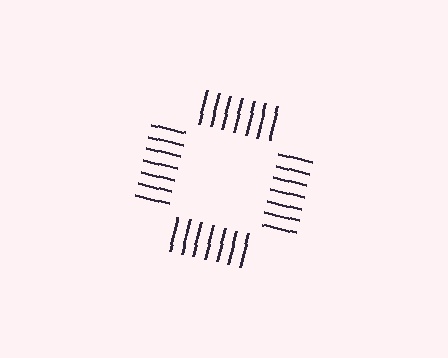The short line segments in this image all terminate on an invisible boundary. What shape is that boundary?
An illusory square — the line segments terminate on its edges but no continuous stroke is drawn.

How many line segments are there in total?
28 — 7 along each of the 4 edges.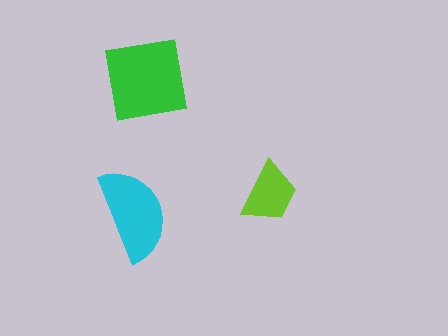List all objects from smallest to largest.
The lime trapezoid, the cyan semicircle, the green square.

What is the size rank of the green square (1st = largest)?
1st.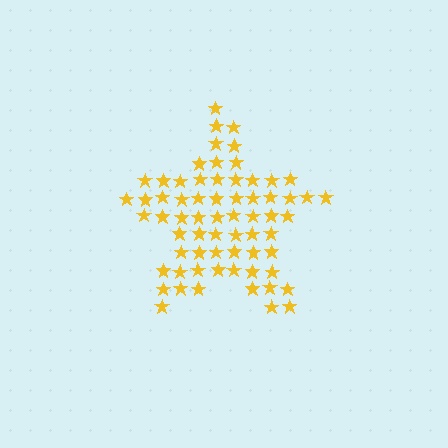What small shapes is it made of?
It is made of small stars.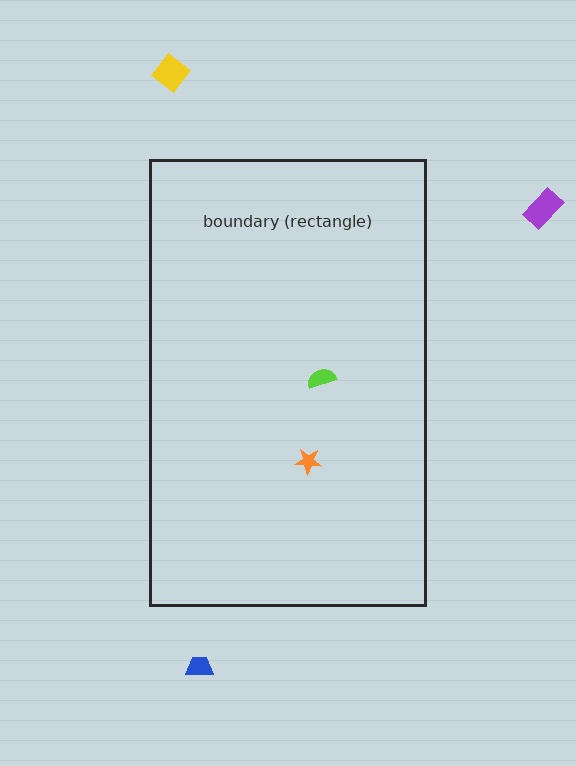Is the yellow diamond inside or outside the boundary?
Outside.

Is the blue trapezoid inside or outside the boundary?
Outside.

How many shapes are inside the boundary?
2 inside, 3 outside.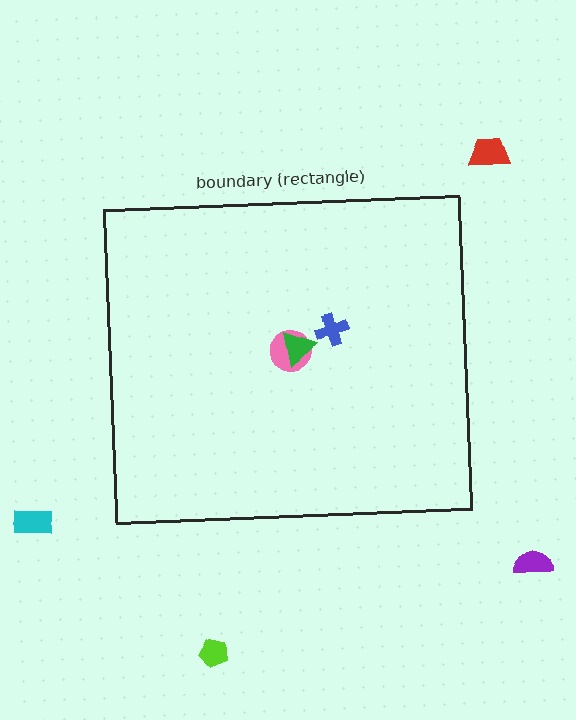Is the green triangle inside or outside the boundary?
Inside.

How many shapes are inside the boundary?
3 inside, 4 outside.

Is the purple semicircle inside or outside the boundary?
Outside.